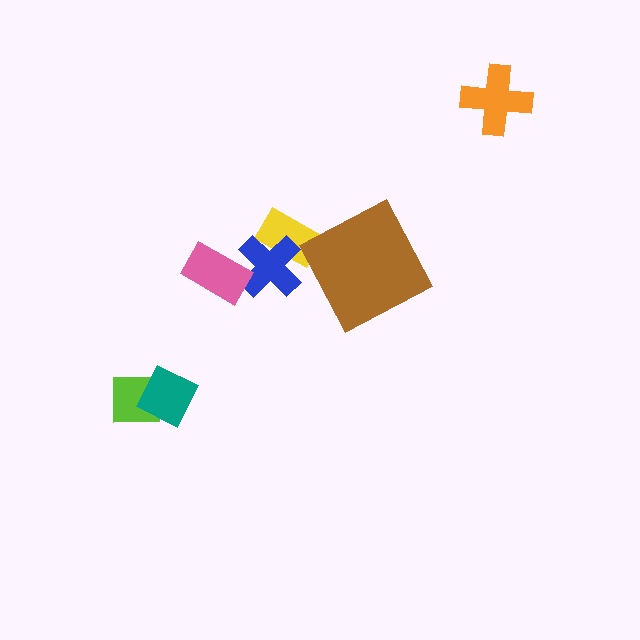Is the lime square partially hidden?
Yes, it is partially covered by another shape.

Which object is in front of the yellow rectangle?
The blue cross is in front of the yellow rectangle.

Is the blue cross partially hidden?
Yes, it is partially covered by another shape.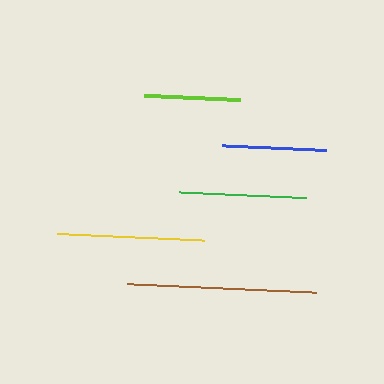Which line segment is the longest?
The brown line is the longest at approximately 189 pixels.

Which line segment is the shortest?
The lime line is the shortest at approximately 95 pixels.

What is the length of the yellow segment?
The yellow segment is approximately 147 pixels long.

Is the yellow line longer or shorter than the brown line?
The brown line is longer than the yellow line.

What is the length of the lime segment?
The lime segment is approximately 95 pixels long.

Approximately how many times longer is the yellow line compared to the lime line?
The yellow line is approximately 1.5 times the length of the lime line.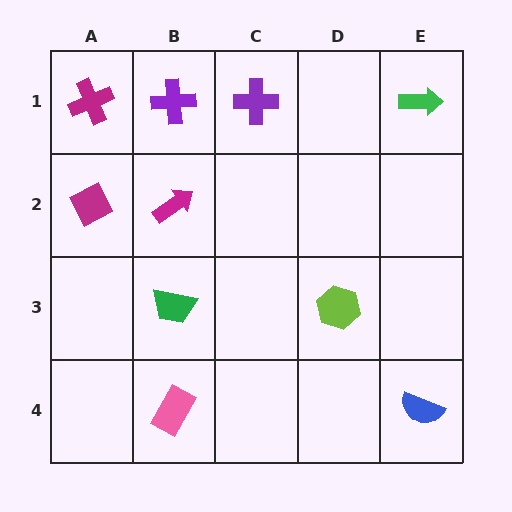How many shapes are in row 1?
4 shapes.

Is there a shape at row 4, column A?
No, that cell is empty.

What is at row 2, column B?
A magenta arrow.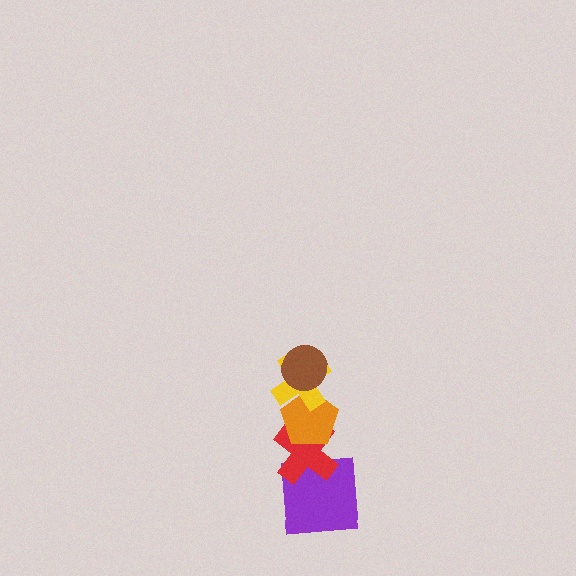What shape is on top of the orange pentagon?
The yellow cross is on top of the orange pentagon.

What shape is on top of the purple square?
The red cross is on top of the purple square.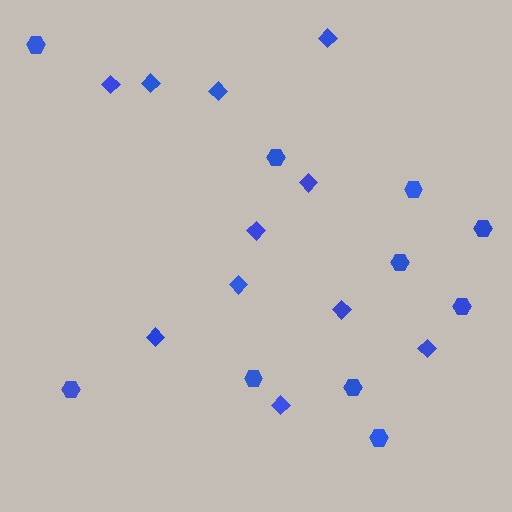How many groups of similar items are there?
There are 2 groups: one group of hexagons (10) and one group of diamonds (11).